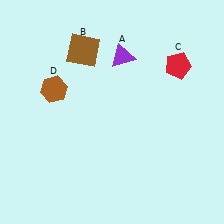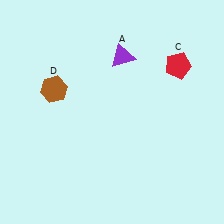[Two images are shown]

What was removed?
The brown square (B) was removed in Image 2.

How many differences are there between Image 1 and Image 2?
There is 1 difference between the two images.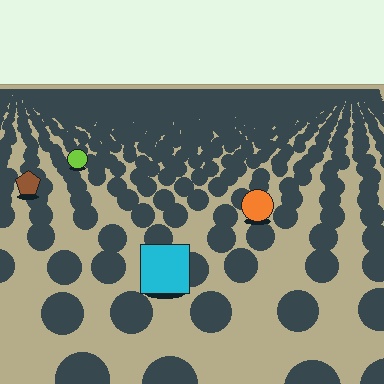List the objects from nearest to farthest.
From nearest to farthest: the cyan square, the orange circle, the brown pentagon, the lime circle.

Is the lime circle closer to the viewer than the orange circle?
No. The orange circle is closer — you can tell from the texture gradient: the ground texture is coarser near it.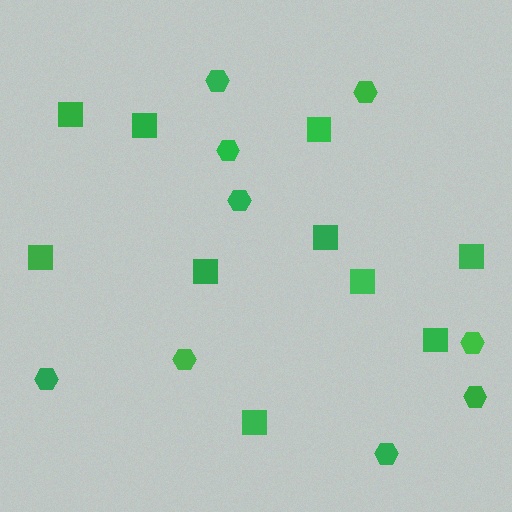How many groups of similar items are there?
There are 2 groups: one group of hexagons (9) and one group of squares (10).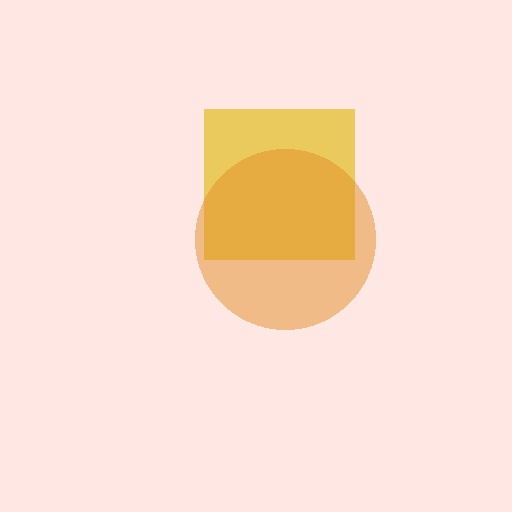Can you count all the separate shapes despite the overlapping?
Yes, there are 2 separate shapes.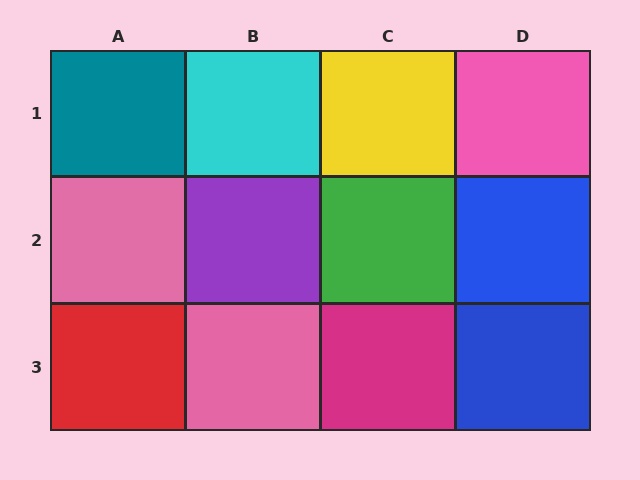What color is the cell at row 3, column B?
Pink.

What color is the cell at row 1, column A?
Teal.